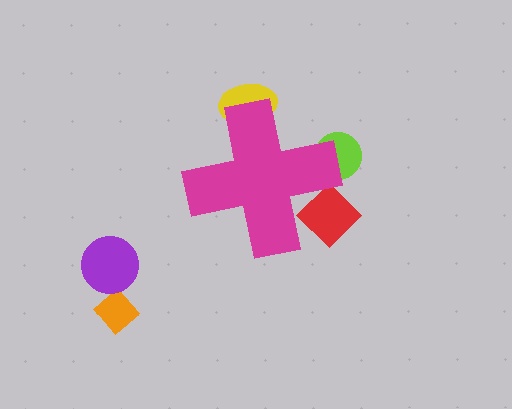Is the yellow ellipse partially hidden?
Yes, the yellow ellipse is partially hidden behind the magenta cross.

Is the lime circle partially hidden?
Yes, the lime circle is partially hidden behind the magenta cross.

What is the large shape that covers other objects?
A magenta cross.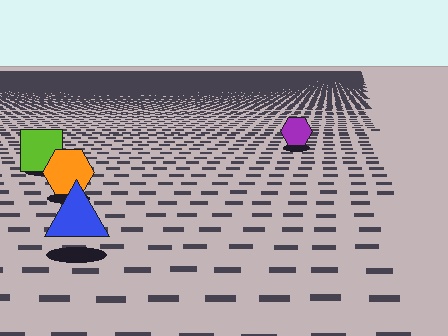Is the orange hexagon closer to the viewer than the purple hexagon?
Yes. The orange hexagon is closer — you can tell from the texture gradient: the ground texture is coarser near it.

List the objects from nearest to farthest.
From nearest to farthest: the blue triangle, the orange hexagon, the lime square, the purple hexagon.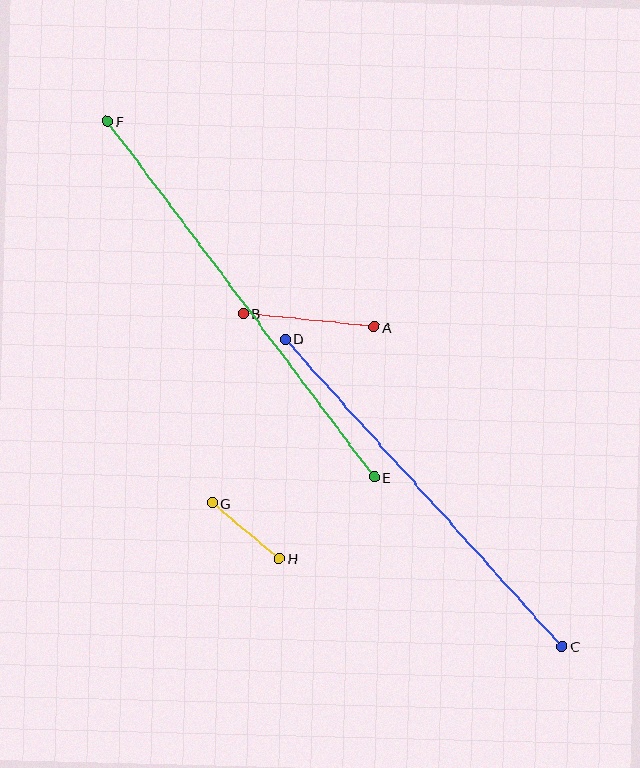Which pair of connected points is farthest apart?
Points E and F are farthest apart.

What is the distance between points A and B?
The distance is approximately 132 pixels.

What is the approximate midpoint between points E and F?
The midpoint is at approximately (241, 299) pixels.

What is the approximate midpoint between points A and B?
The midpoint is at approximately (309, 321) pixels.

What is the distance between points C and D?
The distance is approximately 414 pixels.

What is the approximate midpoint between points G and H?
The midpoint is at approximately (246, 531) pixels.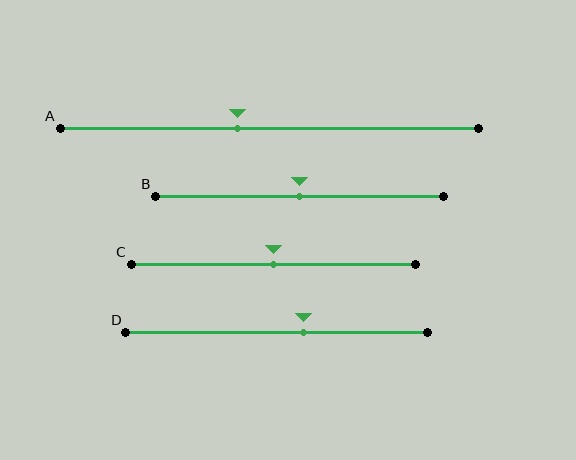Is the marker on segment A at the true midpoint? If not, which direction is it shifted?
No, the marker on segment A is shifted to the left by about 8% of the segment length.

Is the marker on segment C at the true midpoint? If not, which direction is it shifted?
Yes, the marker on segment C is at the true midpoint.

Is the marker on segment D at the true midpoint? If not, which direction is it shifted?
No, the marker on segment D is shifted to the right by about 9% of the segment length.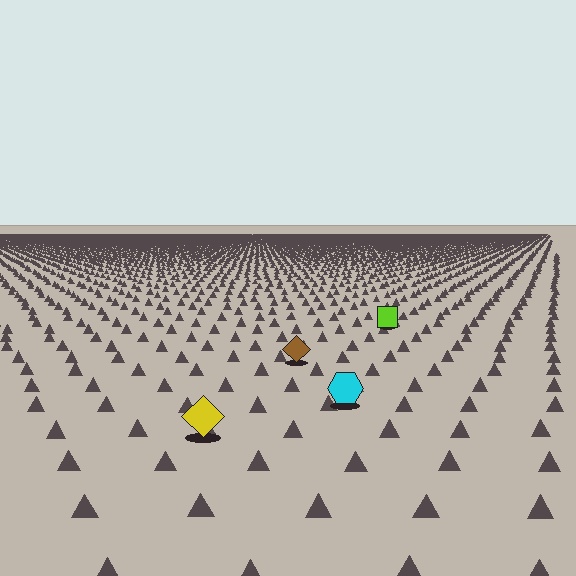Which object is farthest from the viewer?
The lime square is farthest from the viewer. It appears smaller and the ground texture around it is denser.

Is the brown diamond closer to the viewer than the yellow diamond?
No. The yellow diamond is closer — you can tell from the texture gradient: the ground texture is coarser near it.